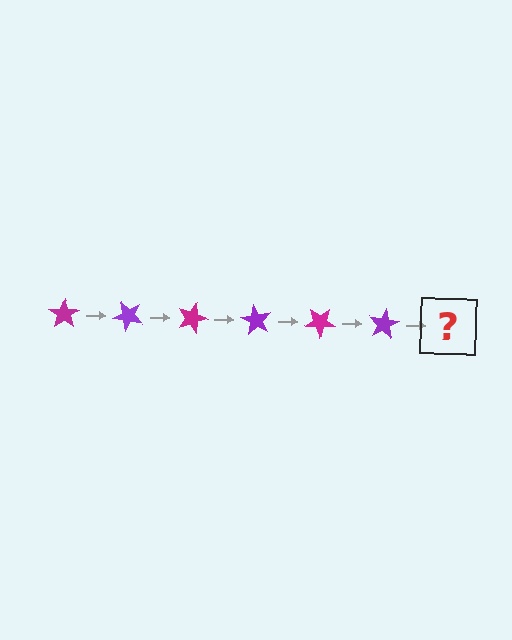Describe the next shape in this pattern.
It should be a magenta star, rotated 270 degrees from the start.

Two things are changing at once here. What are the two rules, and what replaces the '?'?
The two rules are that it rotates 45 degrees each step and the color cycles through magenta and purple. The '?' should be a magenta star, rotated 270 degrees from the start.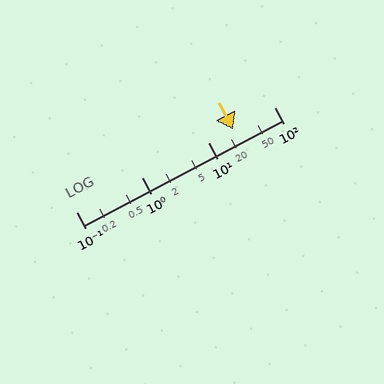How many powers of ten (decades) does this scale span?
The scale spans 3 decades, from 0.1 to 100.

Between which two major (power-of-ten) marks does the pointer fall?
The pointer is between 10 and 100.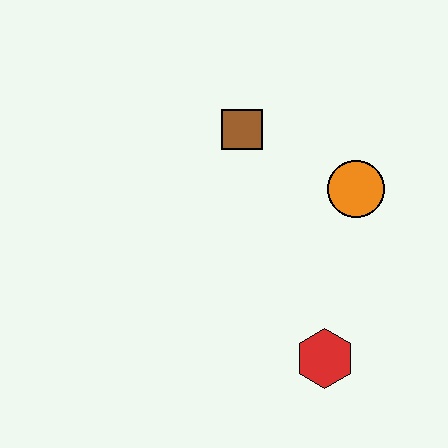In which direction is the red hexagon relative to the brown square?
The red hexagon is below the brown square.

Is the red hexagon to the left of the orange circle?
Yes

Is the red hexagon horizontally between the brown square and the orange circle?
Yes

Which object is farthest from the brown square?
The red hexagon is farthest from the brown square.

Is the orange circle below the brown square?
Yes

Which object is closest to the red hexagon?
The orange circle is closest to the red hexagon.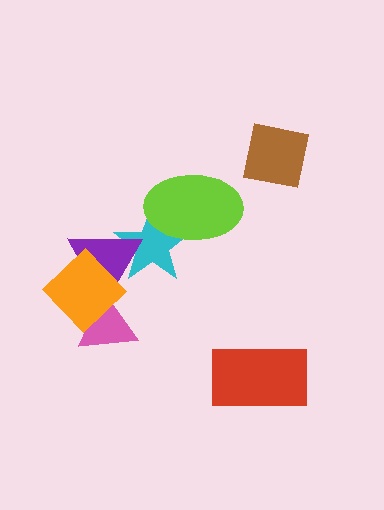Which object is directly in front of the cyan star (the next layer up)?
The purple triangle is directly in front of the cyan star.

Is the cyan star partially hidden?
Yes, it is partially covered by another shape.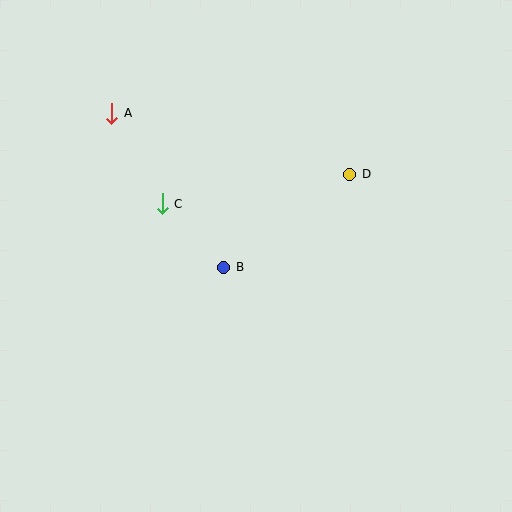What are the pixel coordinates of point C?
Point C is at (162, 204).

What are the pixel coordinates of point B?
Point B is at (224, 267).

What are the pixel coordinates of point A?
Point A is at (112, 113).